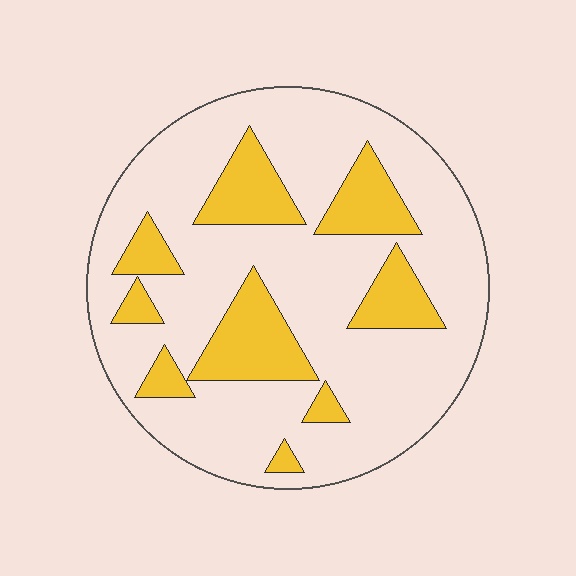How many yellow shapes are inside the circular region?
9.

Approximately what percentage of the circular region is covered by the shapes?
Approximately 25%.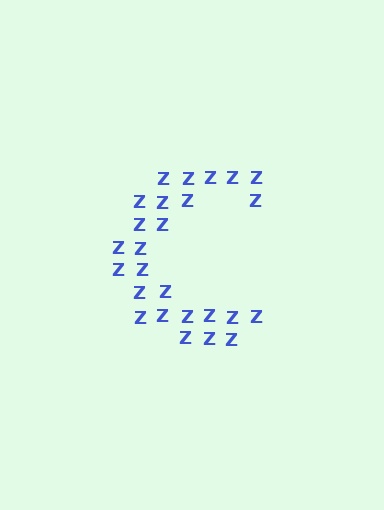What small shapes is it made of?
It is made of small letter Z's.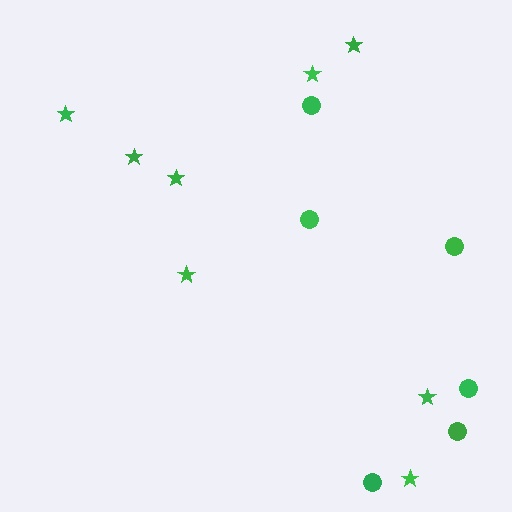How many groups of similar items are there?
There are 2 groups: one group of circles (6) and one group of stars (8).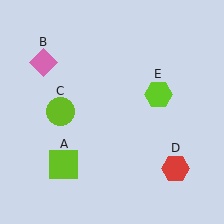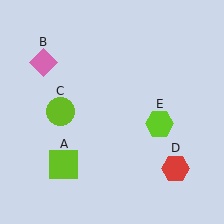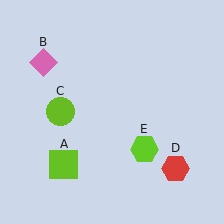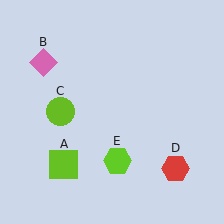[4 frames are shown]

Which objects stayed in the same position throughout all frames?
Lime square (object A) and pink diamond (object B) and lime circle (object C) and red hexagon (object D) remained stationary.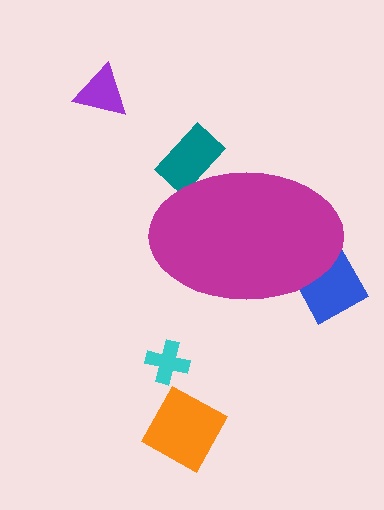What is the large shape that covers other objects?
A magenta ellipse.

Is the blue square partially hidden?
Yes, the blue square is partially hidden behind the magenta ellipse.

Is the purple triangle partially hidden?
No, the purple triangle is fully visible.